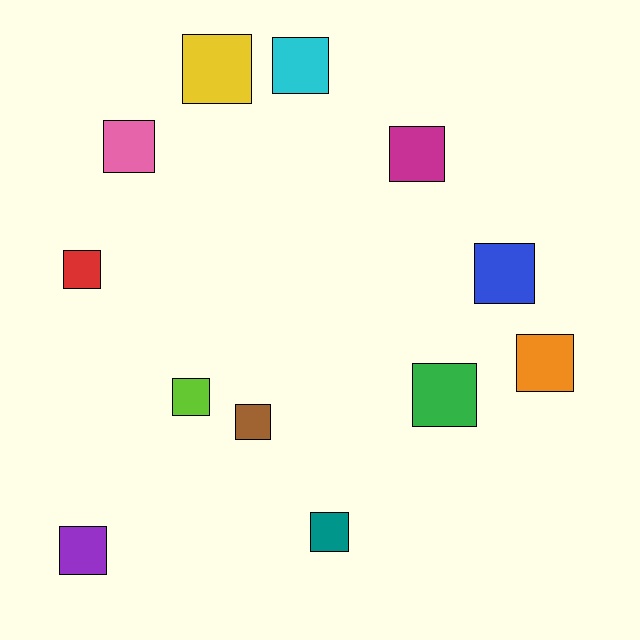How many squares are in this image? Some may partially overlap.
There are 12 squares.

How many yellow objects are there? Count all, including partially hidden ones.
There is 1 yellow object.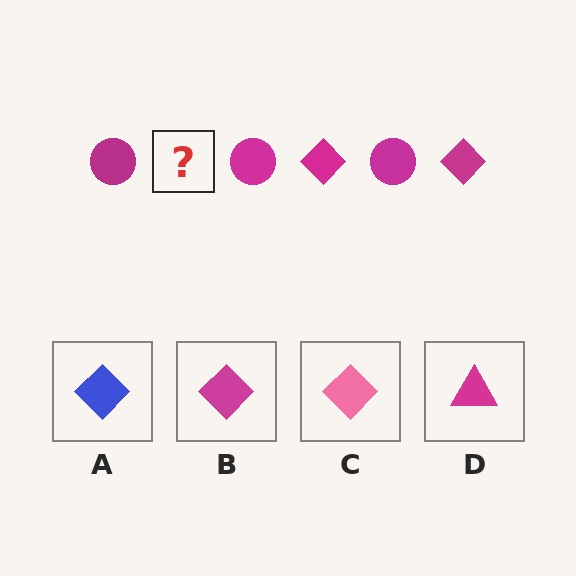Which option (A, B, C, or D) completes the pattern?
B.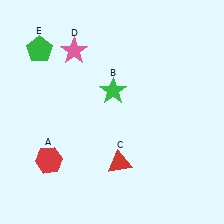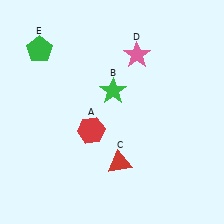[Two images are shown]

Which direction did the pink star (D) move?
The pink star (D) moved right.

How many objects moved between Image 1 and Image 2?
2 objects moved between the two images.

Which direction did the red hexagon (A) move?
The red hexagon (A) moved right.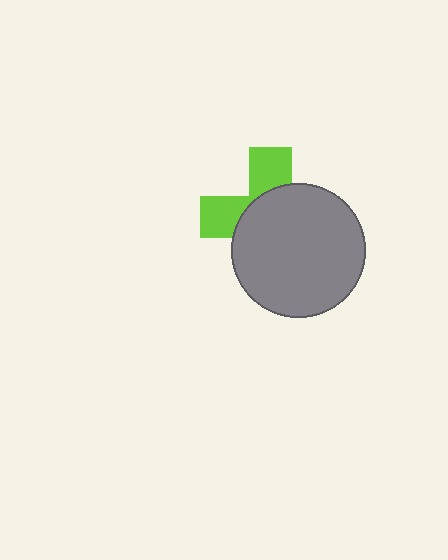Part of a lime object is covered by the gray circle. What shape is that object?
It is a cross.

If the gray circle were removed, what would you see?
You would see the complete lime cross.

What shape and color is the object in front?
The object in front is a gray circle.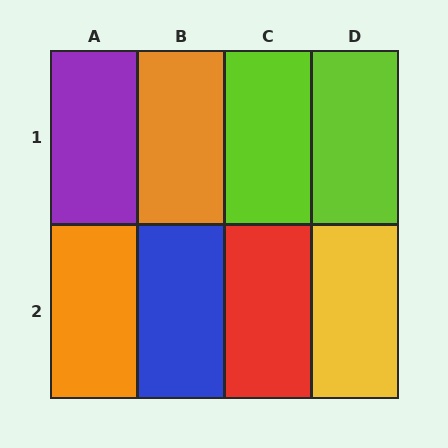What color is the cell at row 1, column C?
Lime.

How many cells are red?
1 cell is red.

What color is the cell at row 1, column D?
Lime.